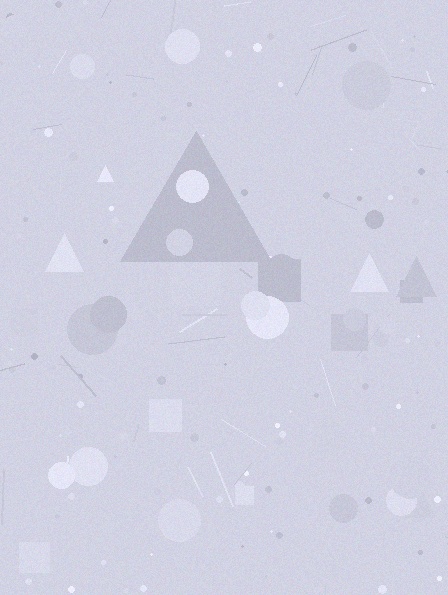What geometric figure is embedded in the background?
A triangle is embedded in the background.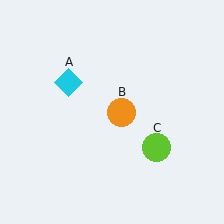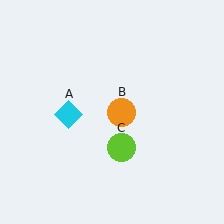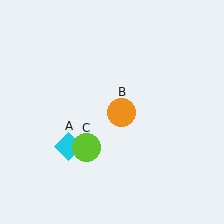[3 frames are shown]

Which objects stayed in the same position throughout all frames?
Orange circle (object B) remained stationary.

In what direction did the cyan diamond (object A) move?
The cyan diamond (object A) moved down.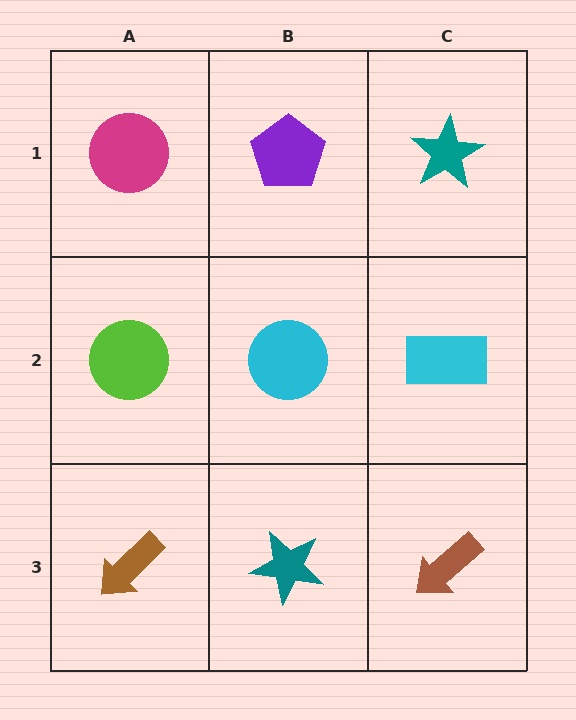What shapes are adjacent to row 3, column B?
A cyan circle (row 2, column B), a brown arrow (row 3, column A), a brown arrow (row 3, column C).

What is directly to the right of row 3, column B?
A brown arrow.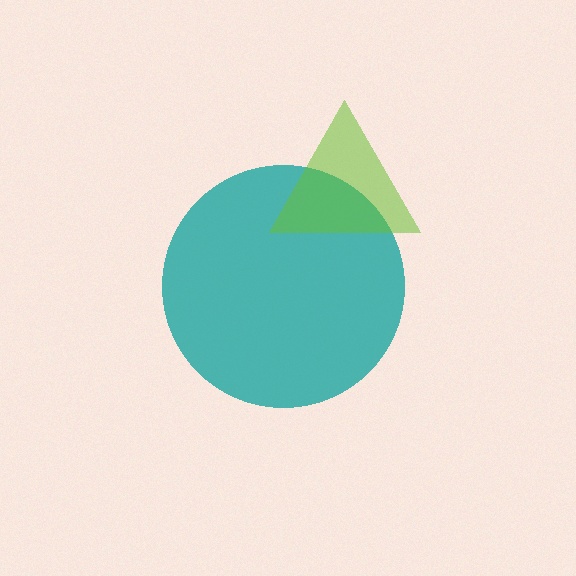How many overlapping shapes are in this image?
There are 2 overlapping shapes in the image.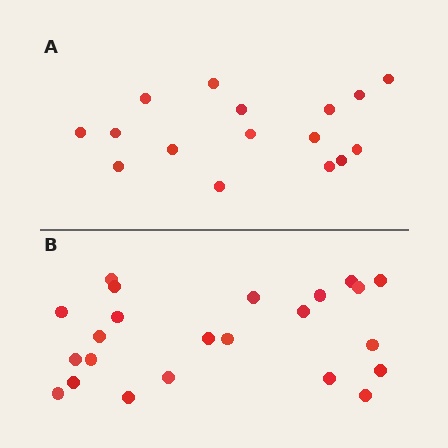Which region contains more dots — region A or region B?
Region B (the bottom region) has more dots.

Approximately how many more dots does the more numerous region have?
Region B has roughly 8 or so more dots than region A.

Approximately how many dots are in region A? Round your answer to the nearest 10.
About 20 dots. (The exact count is 16, which rounds to 20.)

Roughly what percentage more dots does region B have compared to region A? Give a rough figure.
About 45% more.